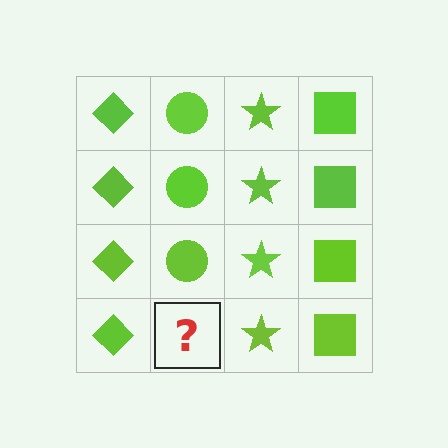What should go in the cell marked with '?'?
The missing cell should contain a lime circle.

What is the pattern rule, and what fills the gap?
The rule is that each column has a consistent shape. The gap should be filled with a lime circle.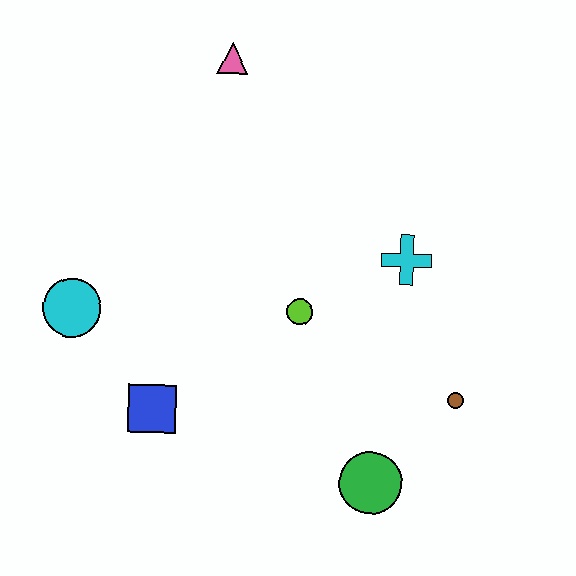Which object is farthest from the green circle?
The pink triangle is farthest from the green circle.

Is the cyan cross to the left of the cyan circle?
No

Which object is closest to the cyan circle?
The blue square is closest to the cyan circle.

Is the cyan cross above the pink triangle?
No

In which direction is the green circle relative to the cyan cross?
The green circle is below the cyan cross.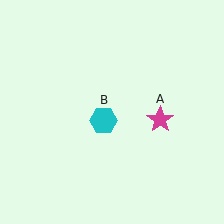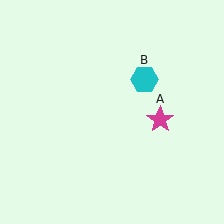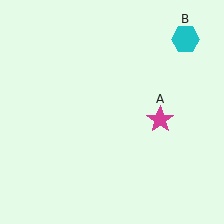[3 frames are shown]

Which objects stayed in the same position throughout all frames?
Magenta star (object A) remained stationary.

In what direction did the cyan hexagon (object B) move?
The cyan hexagon (object B) moved up and to the right.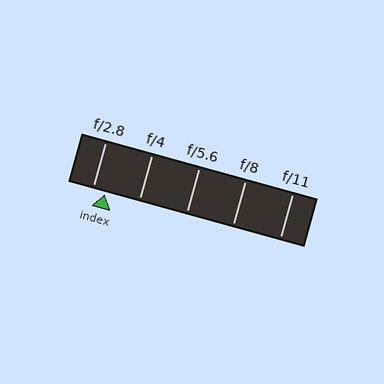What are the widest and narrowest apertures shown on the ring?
The widest aperture shown is f/2.8 and the narrowest is f/11.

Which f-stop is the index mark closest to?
The index mark is closest to f/2.8.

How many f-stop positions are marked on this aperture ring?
There are 5 f-stop positions marked.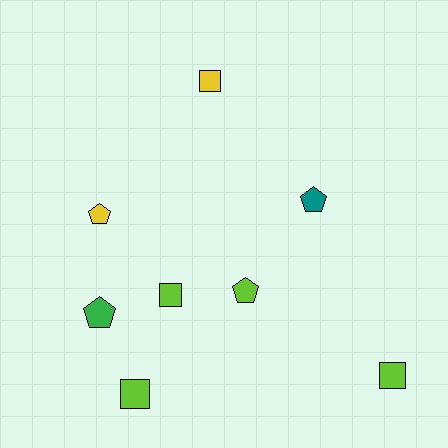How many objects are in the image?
There are 8 objects.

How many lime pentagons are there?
There is 1 lime pentagon.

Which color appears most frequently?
Lime, with 4 objects.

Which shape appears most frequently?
Square, with 4 objects.